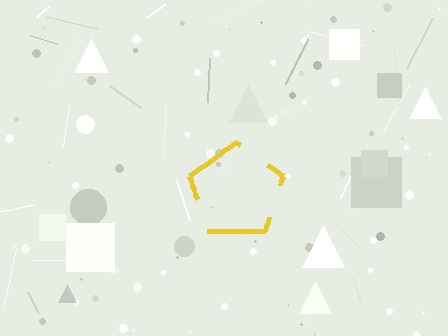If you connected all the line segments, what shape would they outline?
They would outline a pentagon.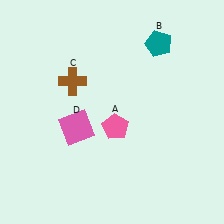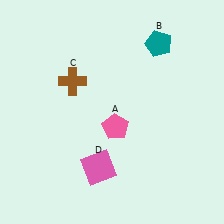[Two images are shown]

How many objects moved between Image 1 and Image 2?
1 object moved between the two images.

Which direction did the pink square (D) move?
The pink square (D) moved down.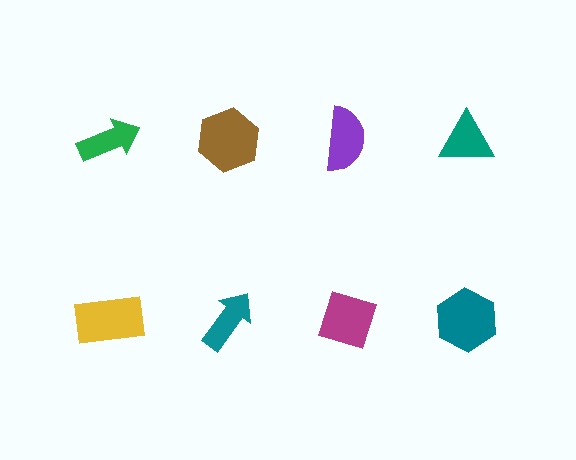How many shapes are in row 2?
4 shapes.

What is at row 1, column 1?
A green arrow.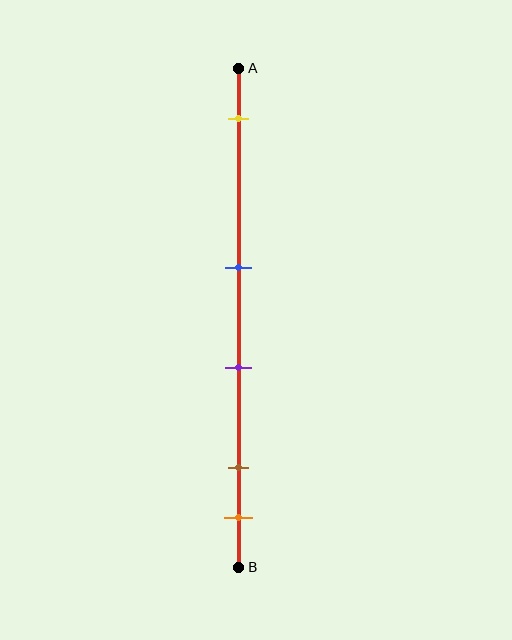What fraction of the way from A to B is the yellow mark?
The yellow mark is approximately 10% (0.1) of the way from A to B.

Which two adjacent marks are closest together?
The brown and orange marks are the closest adjacent pair.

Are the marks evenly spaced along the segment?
No, the marks are not evenly spaced.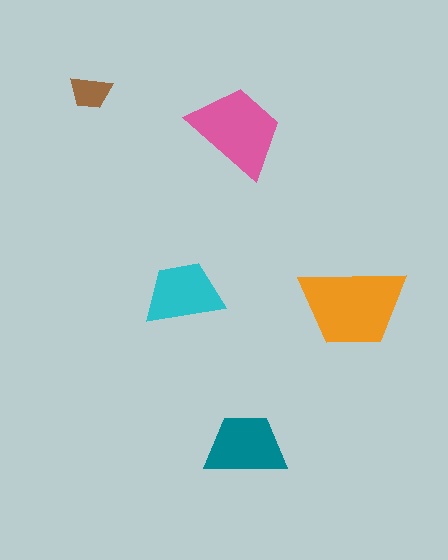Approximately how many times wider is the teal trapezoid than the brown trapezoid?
About 2 times wider.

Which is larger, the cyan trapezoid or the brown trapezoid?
The cyan one.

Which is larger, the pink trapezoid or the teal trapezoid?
The pink one.